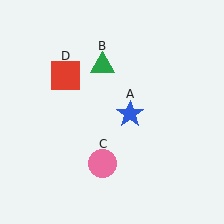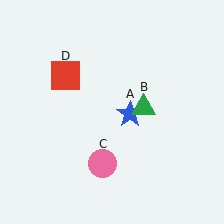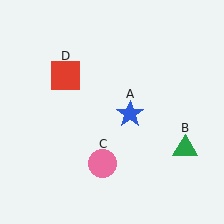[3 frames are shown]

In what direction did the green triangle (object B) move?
The green triangle (object B) moved down and to the right.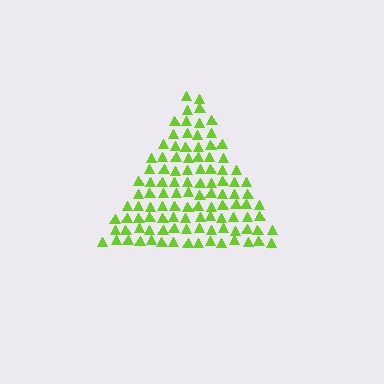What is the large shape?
The large shape is a triangle.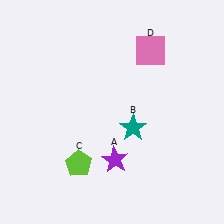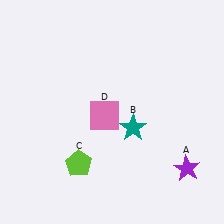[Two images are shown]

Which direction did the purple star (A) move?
The purple star (A) moved right.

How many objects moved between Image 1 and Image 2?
2 objects moved between the two images.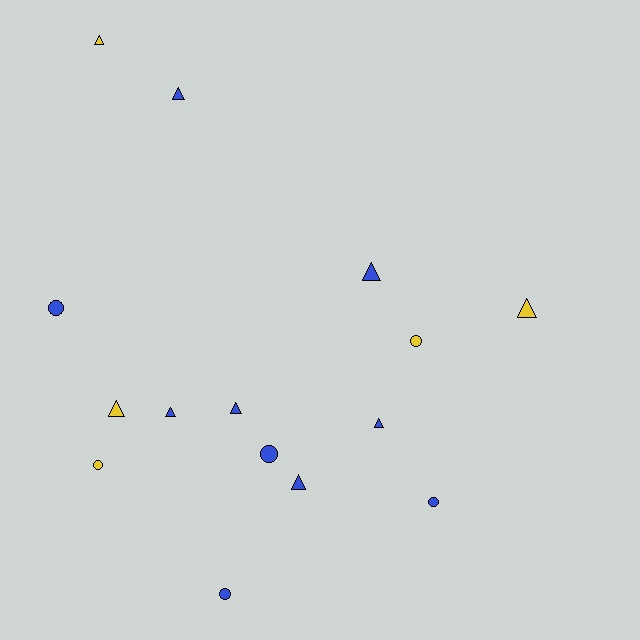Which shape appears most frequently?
Triangle, with 9 objects.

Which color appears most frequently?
Blue, with 10 objects.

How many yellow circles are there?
There are 2 yellow circles.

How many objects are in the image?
There are 15 objects.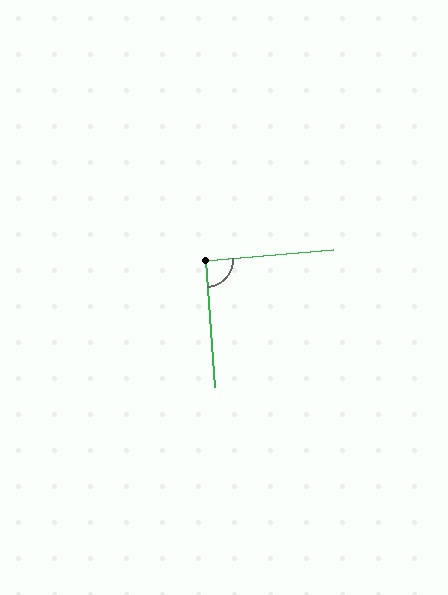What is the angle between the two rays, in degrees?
Approximately 91 degrees.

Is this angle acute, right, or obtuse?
It is approximately a right angle.